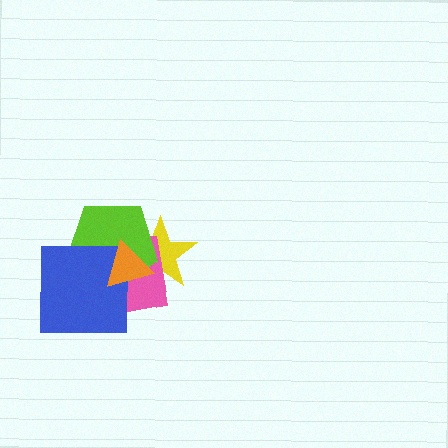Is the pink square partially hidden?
Yes, it is partially covered by another shape.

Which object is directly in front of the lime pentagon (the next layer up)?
The blue square is directly in front of the lime pentagon.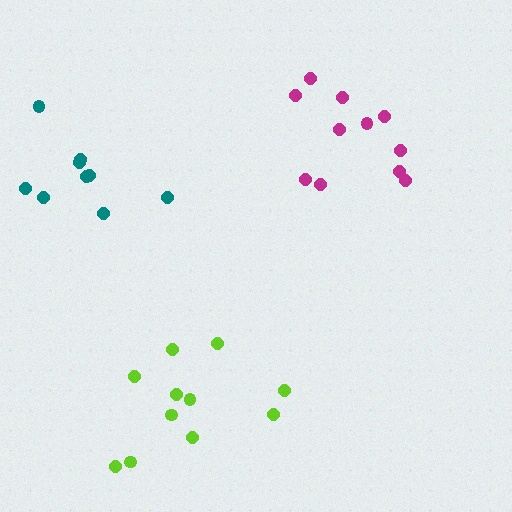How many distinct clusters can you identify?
There are 3 distinct clusters.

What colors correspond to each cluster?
The clusters are colored: magenta, teal, lime.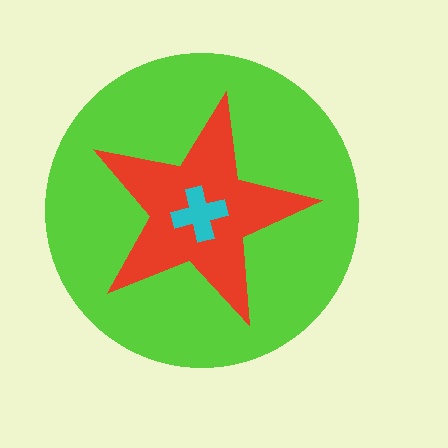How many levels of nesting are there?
3.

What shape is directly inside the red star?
The cyan cross.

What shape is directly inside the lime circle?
The red star.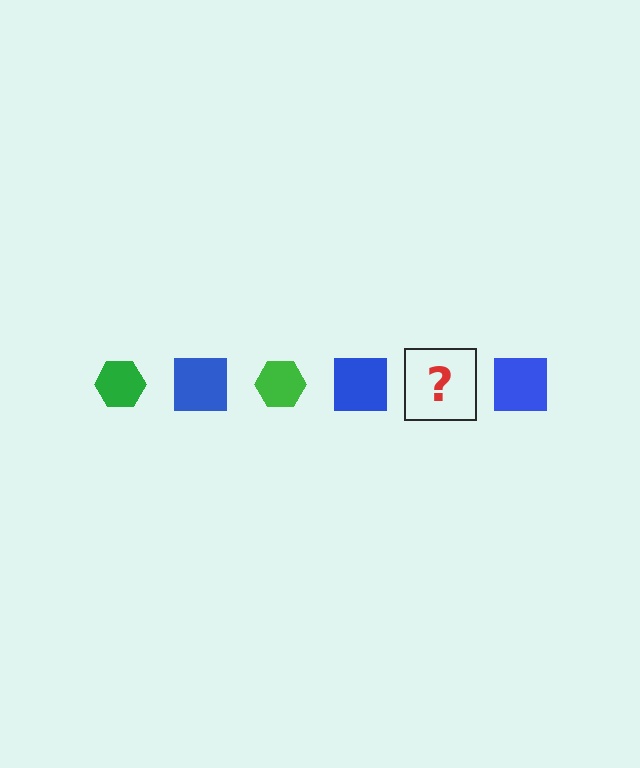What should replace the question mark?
The question mark should be replaced with a green hexagon.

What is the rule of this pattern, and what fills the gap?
The rule is that the pattern alternates between green hexagon and blue square. The gap should be filled with a green hexagon.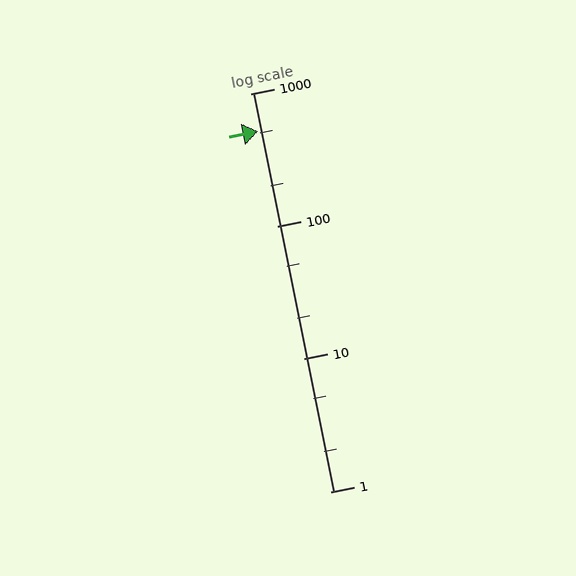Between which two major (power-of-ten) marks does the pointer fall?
The pointer is between 100 and 1000.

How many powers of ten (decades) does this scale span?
The scale spans 3 decades, from 1 to 1000.